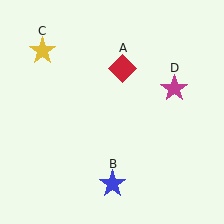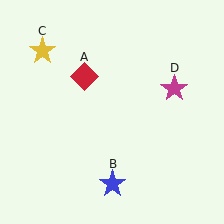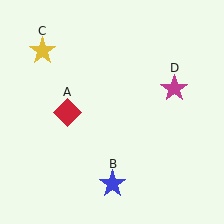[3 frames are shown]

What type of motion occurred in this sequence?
The red diamond (object A) rotated counterclockwise around the center of the scene.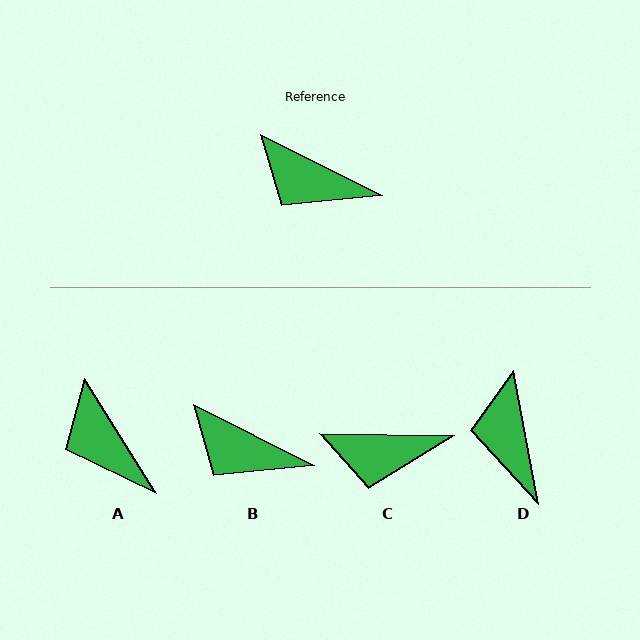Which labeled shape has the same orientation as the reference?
B.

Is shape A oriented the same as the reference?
No, it is off by about 31 degrees.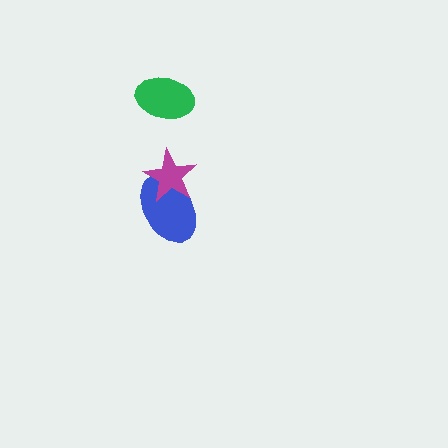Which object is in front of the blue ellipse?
The magenta star is in front of the blue ellipse.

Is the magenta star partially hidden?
No, no other shape covers it.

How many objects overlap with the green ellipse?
0 objects overlap with the green ellipse.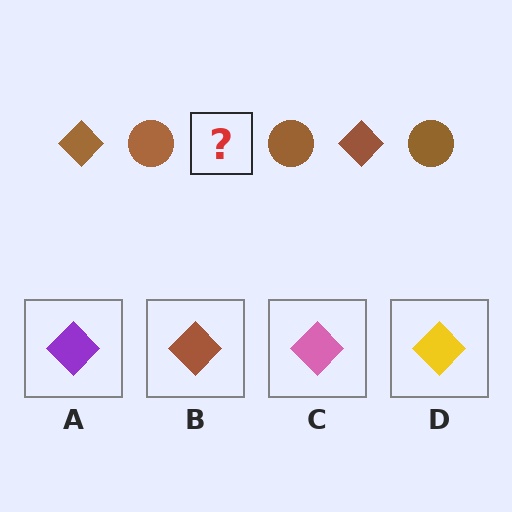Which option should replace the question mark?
Option B.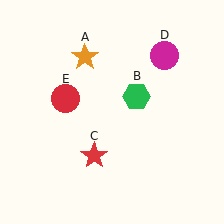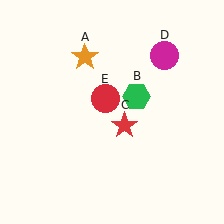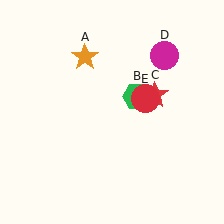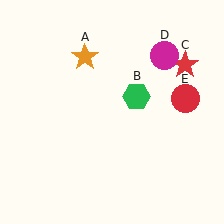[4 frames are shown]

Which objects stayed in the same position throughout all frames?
Orange star (object A) and green hexagon (object B) and magenta circle (object D) remained stationary.